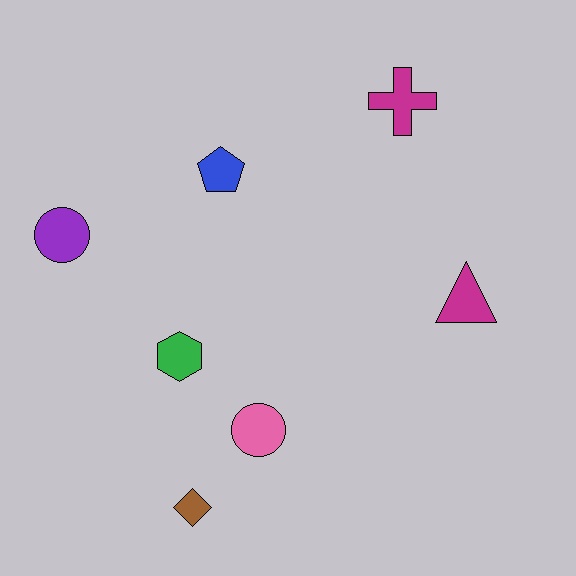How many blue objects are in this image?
There is 1 blue object.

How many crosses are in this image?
There is 1 cross.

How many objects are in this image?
There are 7 objects.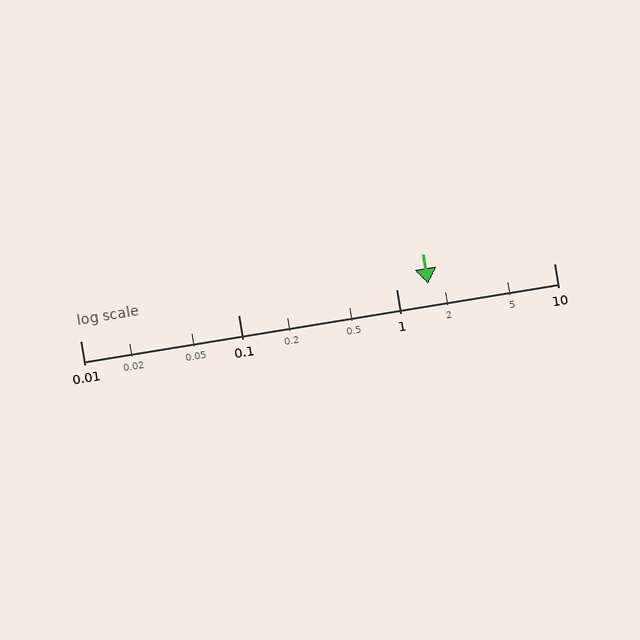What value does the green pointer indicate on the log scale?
The pointer indicates approximately 1.6.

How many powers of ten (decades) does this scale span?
The scale spans 3 decades, from 0.01 to 10.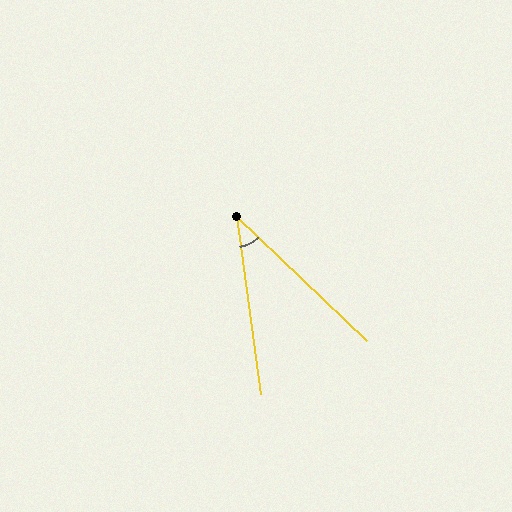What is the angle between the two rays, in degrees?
Approximately 39 degrees.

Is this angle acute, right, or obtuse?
It is acute.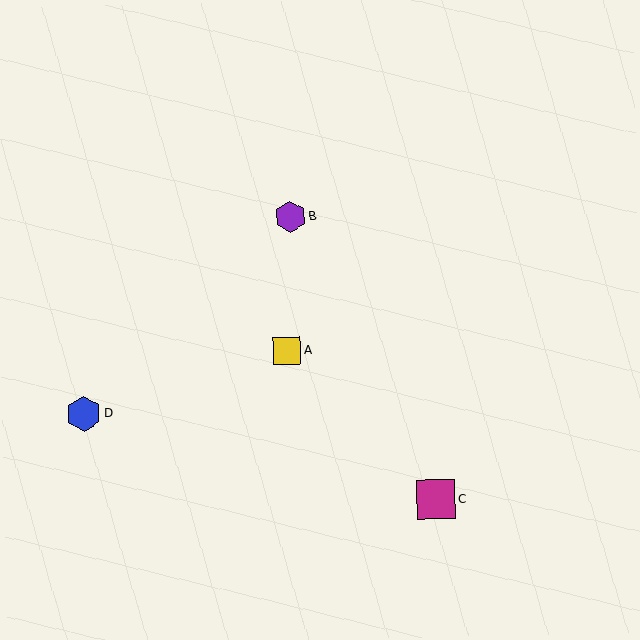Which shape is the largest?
The magenta square (labeled C) is the largest.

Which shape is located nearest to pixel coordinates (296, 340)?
The yellow square (labeled A) at (287, 351) is nearest to that location.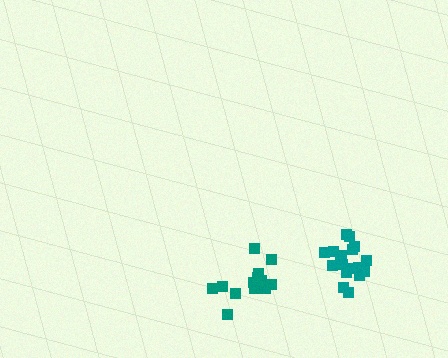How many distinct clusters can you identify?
There are 2 distinct clusters.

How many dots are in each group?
Group 1: 18 dots, Group 2: 13 dots (31 total).